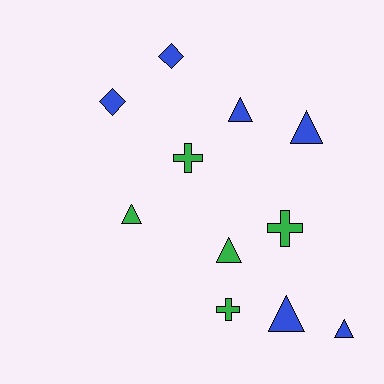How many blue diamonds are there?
There are 2 blue diamonds.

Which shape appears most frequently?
Triangle, with 6 objects.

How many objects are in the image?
There are 11 objects.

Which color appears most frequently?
Blue, with 6 objects.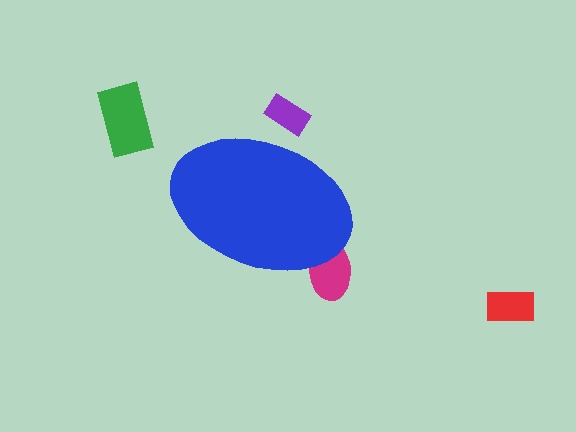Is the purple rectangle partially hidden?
Yes, the purple rectangle is partially hidden behind the blue ellipse.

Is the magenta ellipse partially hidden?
Yes, the magenta ellipse is partially hidden behind the blue ellipse.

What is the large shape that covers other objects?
A blue ellipse.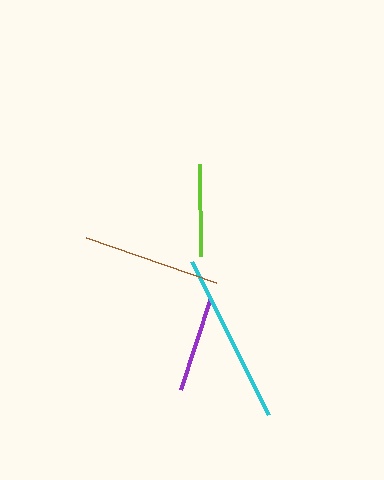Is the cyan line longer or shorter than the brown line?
The cyan line is longer than the brown line.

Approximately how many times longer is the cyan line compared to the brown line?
The cyan line is approximately 1.2 times the length of the brown line.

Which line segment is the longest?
The cyan line is the longest at approximately 171 pixels.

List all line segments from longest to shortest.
From longest to shortest: cyan, brown, purple, lime.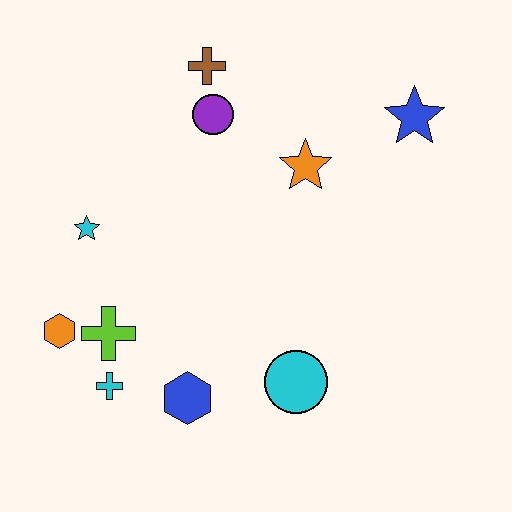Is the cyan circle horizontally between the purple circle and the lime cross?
No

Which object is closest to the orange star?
The purple circle is closest to the orange star.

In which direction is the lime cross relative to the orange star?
The lime cross is to the left of the orange star.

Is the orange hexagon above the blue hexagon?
Yes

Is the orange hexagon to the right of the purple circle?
No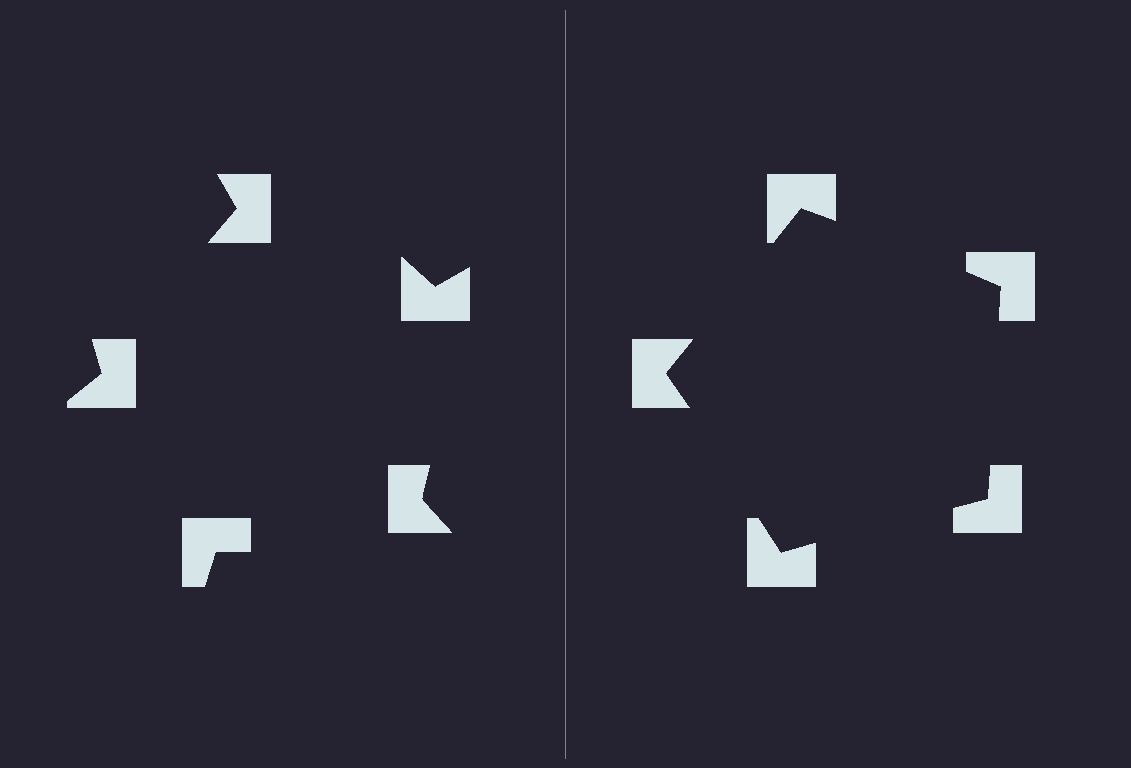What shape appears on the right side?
An illusory pentagon.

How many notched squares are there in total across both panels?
10 — 5 on each side.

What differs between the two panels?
The notched squares are positioned identically on both sides; only the wedge orientations differ. On the right they align to a pentagon; on the left they are misaligned.